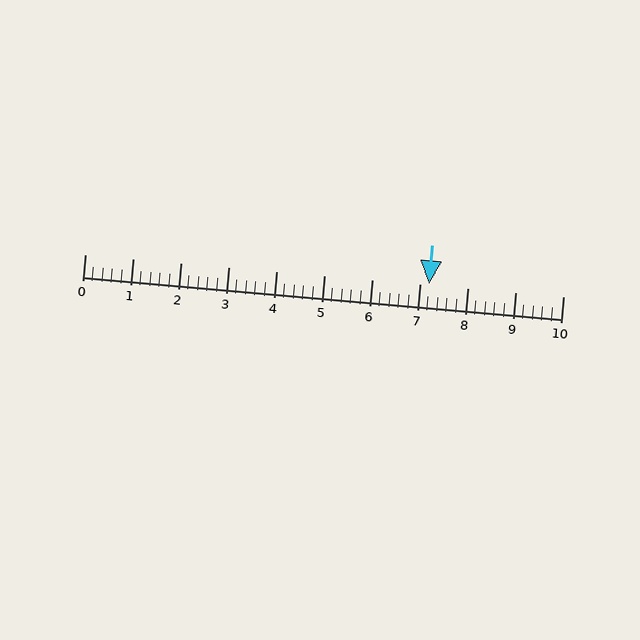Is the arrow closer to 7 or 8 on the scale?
The arrow is closer to 7.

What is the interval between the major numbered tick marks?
The major tick marks are spaced 1 units apart.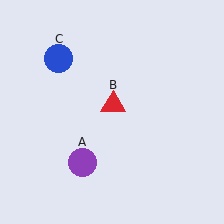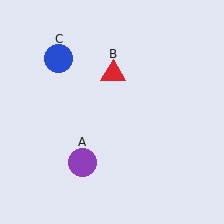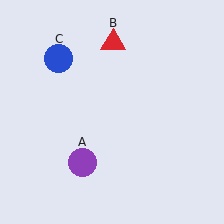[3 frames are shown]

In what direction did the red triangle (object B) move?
The red triangle (object B) moved up.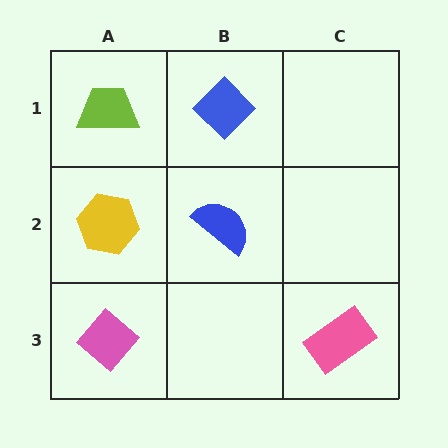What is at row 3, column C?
A pink rectangle.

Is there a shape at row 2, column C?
No, that cell is empty.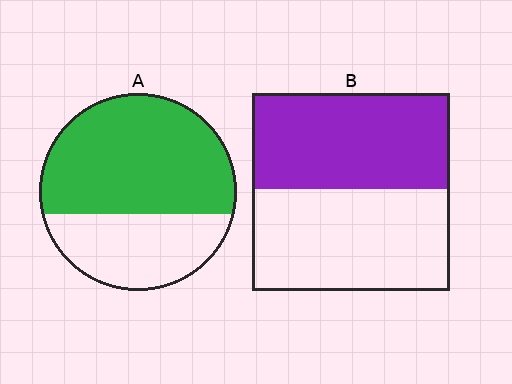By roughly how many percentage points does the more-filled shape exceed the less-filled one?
By roughly 15 percentage points (A over B).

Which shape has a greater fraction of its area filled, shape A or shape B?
Shape A.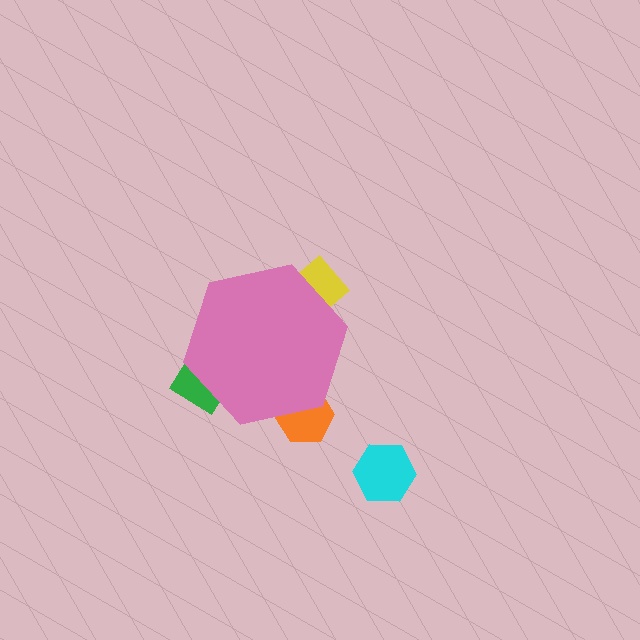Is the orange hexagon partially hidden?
Yes, the orange hexagon is partially hidden behind the pink hexagon.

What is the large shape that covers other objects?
A pink hexagon.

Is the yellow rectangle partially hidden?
Yes, the yellow rectangle is partially hidden behind the pink hexagon.